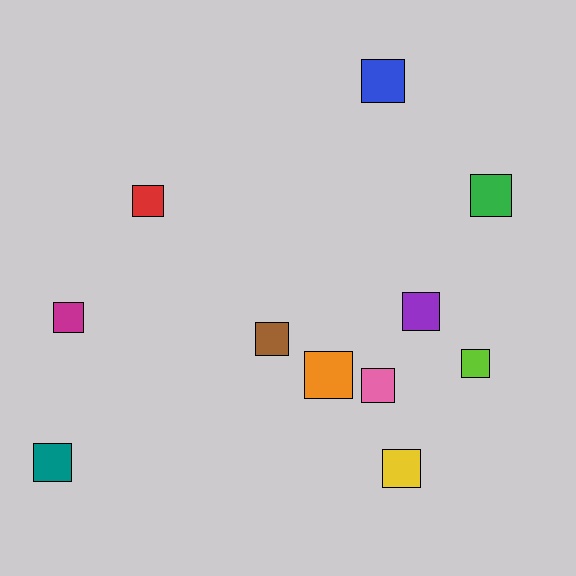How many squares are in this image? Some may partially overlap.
There are 11 squares.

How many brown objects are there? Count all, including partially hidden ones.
There is 1 brown object.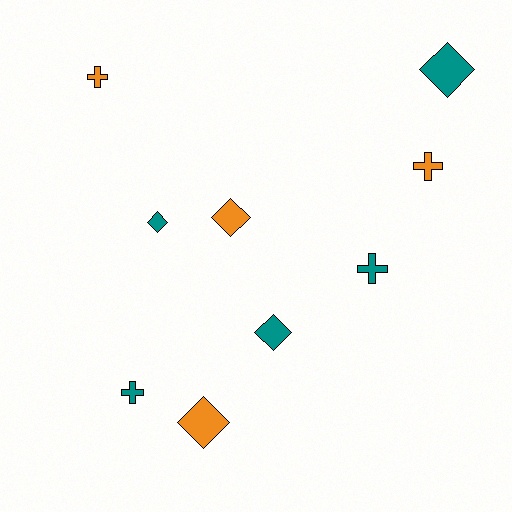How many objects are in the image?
There are 9 objects.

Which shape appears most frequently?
Diamond, with 5 objects.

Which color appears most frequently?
Teal, with 5 objects.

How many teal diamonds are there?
There are 3 teal diamonds.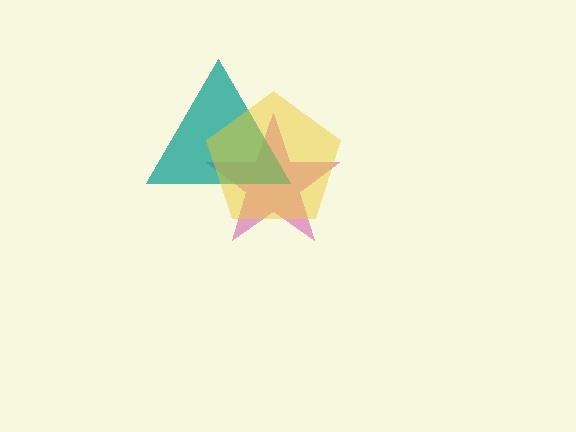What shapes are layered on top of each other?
The layered shapes are: a magenta star, a teal triangle, a yellow pentagon.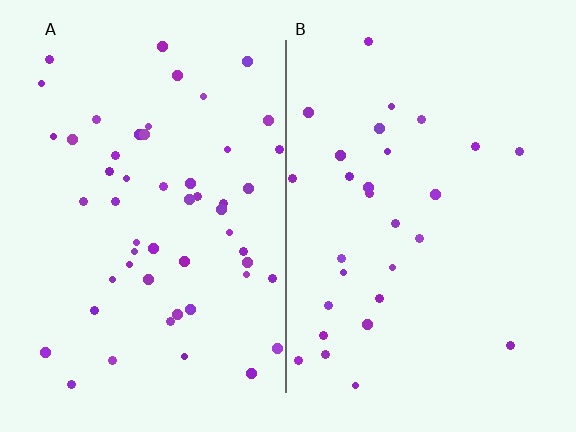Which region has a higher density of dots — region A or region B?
A (the left).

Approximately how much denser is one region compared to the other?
Approximately 1.9× — region A over region B.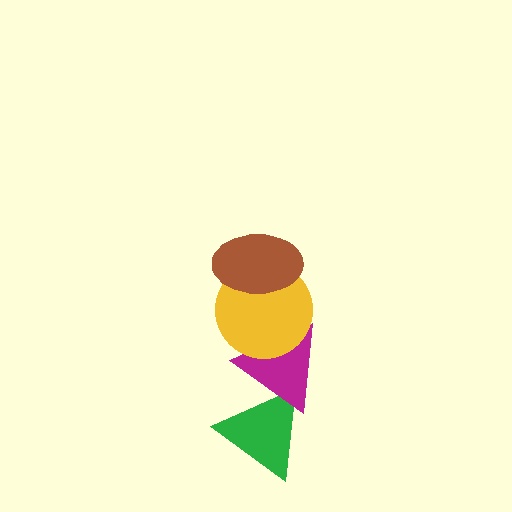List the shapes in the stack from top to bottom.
From top to bottom: the brown ellipse, the yellow circle, the magenta triangle, the green triangle.